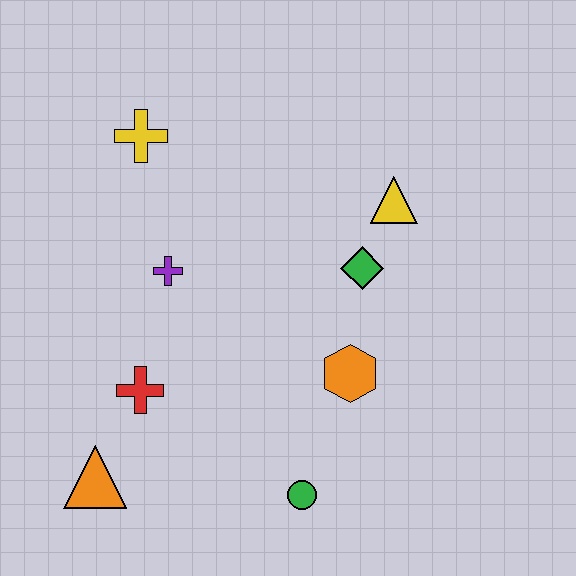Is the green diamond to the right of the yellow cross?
Yes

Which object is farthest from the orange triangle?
The yellow triangle is farthest from the orange triangle.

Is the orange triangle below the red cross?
Yes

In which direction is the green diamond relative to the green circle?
The green diamond is above the green circle.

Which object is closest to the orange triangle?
The red cross is closest to the orange triangle.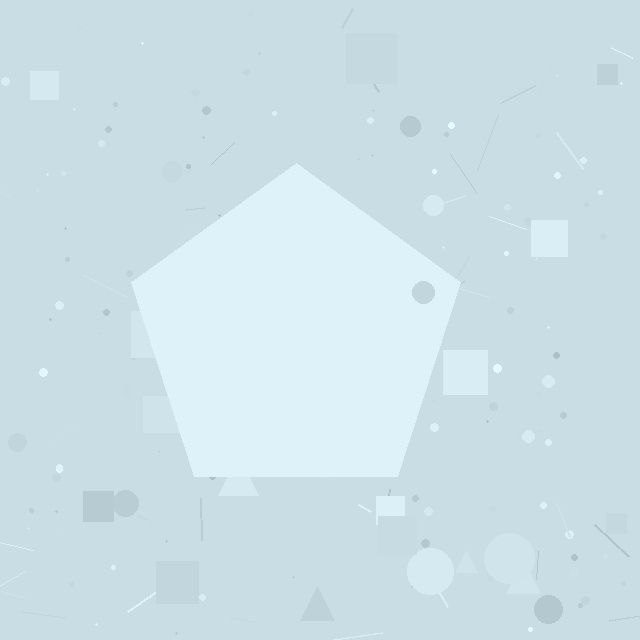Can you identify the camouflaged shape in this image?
The camouflaged shape is a pentagon.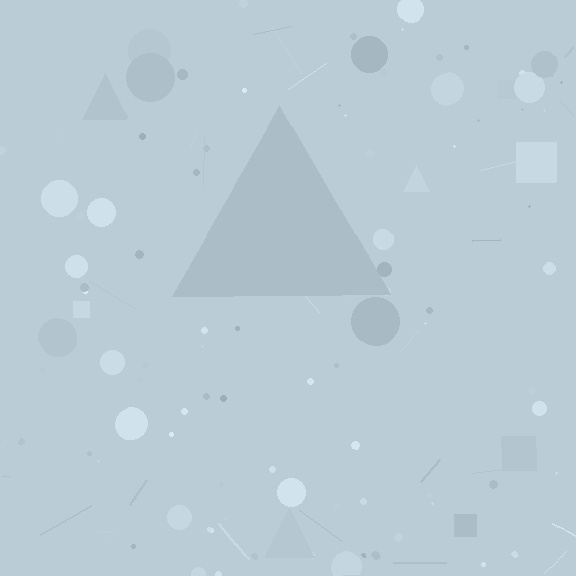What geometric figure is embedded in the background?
A triangle is embedded in the background.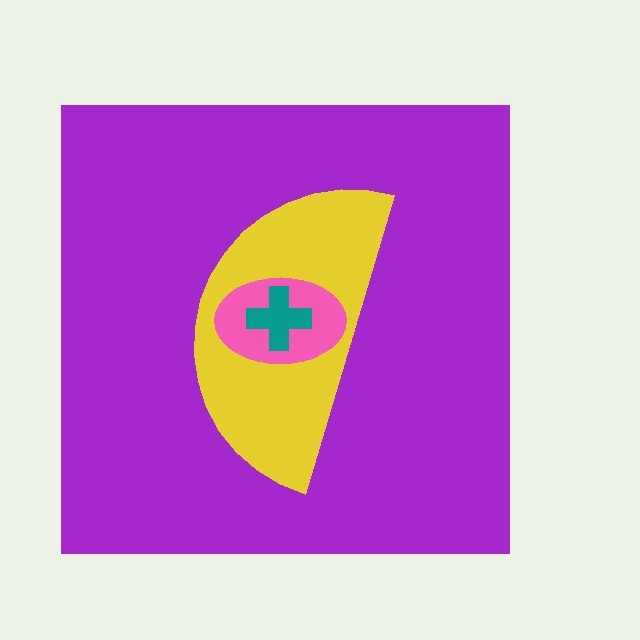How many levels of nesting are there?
4.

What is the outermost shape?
The purple square.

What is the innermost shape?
The teal cross.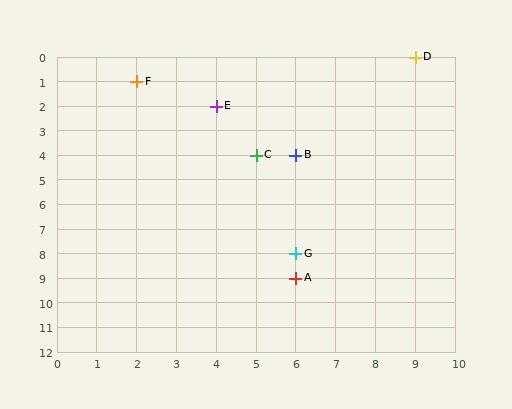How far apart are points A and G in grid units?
Points A and G are 1 row apart.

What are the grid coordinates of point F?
Point F is at grid coordinates (2, 1).